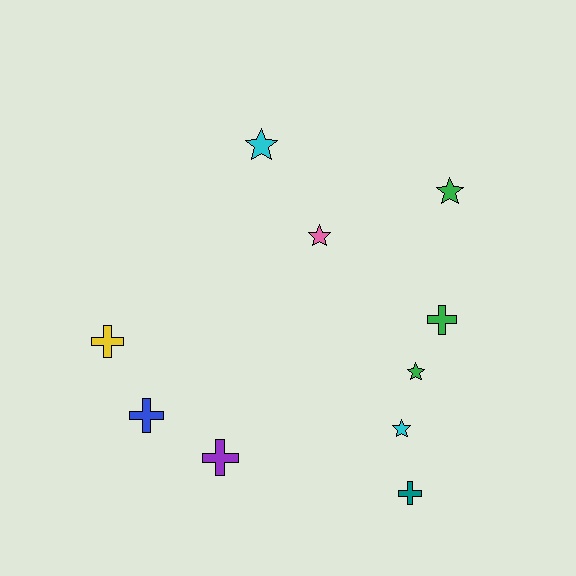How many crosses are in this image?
There are 5 crosses.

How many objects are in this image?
There are 10 objects.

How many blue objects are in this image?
There is 1 blue object.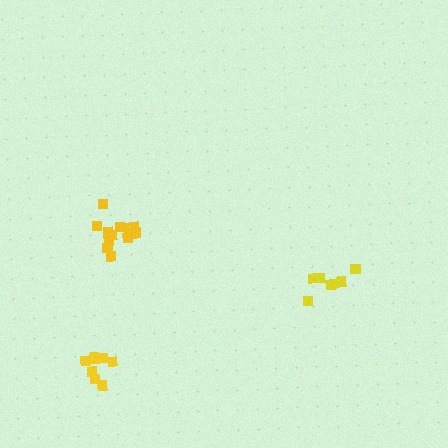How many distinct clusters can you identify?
There are 3 distinct clusters.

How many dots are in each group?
Group 1: 7 dots, Group 2: 13 dots, Group 3: 8 dots (28 total).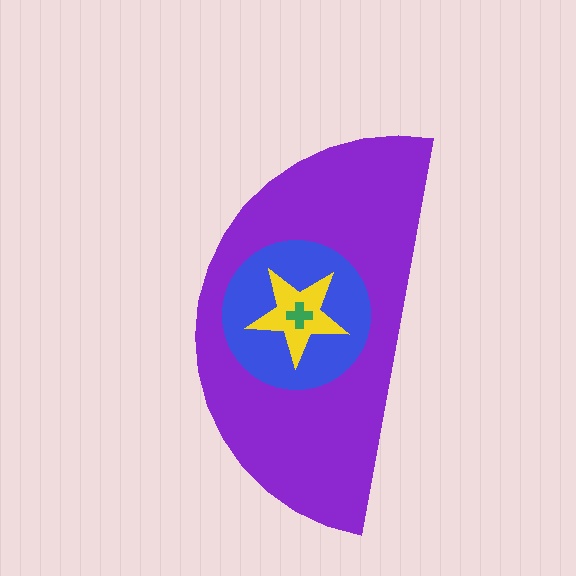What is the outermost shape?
The purple semicircle.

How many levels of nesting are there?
4.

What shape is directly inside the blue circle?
The yellow star.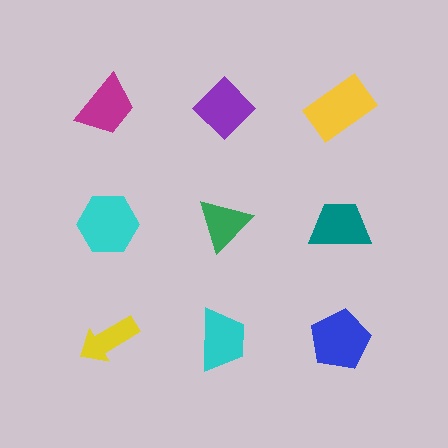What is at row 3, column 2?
A cyan trapezoid.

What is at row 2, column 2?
A green triangle.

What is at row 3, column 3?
A blue pentagon.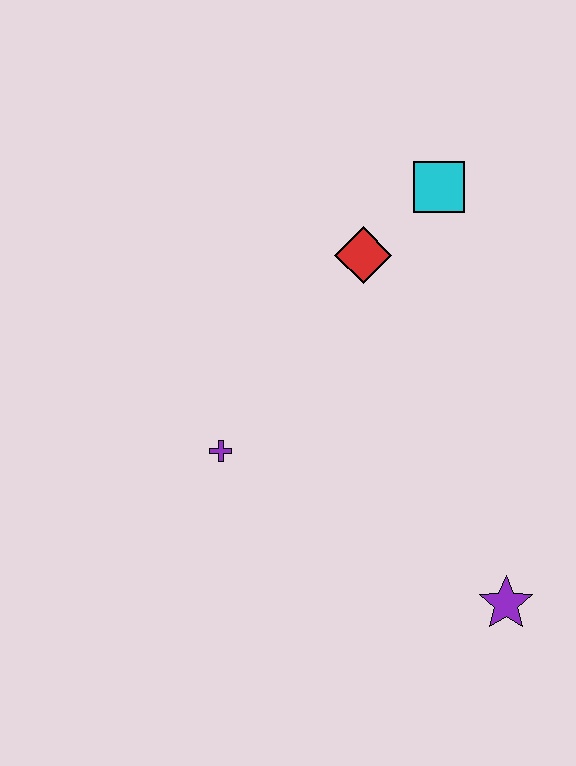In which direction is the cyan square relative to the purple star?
The cyan square is above the purple star.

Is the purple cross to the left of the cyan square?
Yes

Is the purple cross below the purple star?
No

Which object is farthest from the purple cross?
The cyan square is farthest from the purple cross.